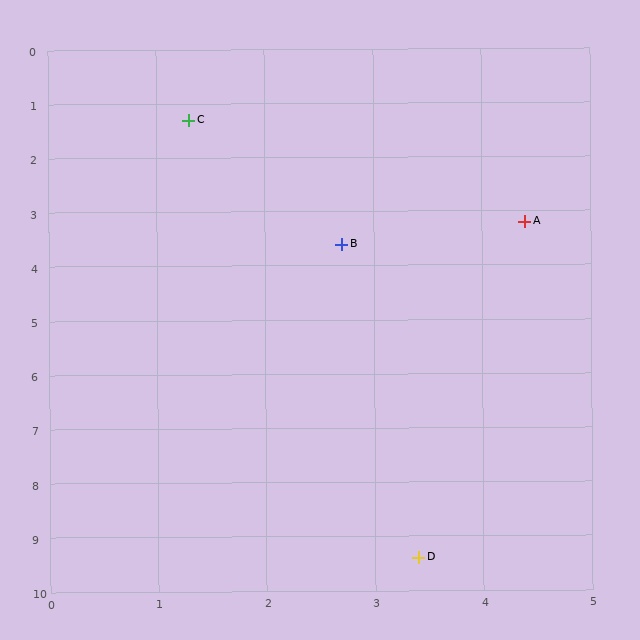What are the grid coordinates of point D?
Point D is at approximately (3.4, 9.4).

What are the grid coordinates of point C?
Point C is at approximately (1.3, 1.3).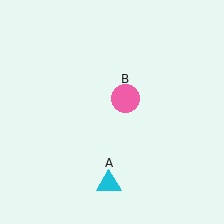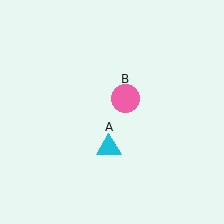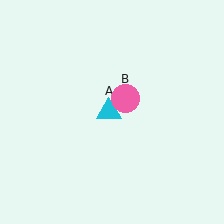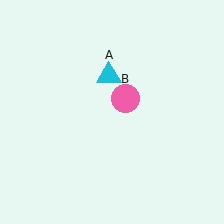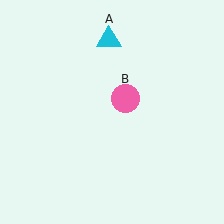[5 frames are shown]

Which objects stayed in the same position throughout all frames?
Pink circle (object B) remained stationary.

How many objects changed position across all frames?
1 object changed position: cyan triangle (object A).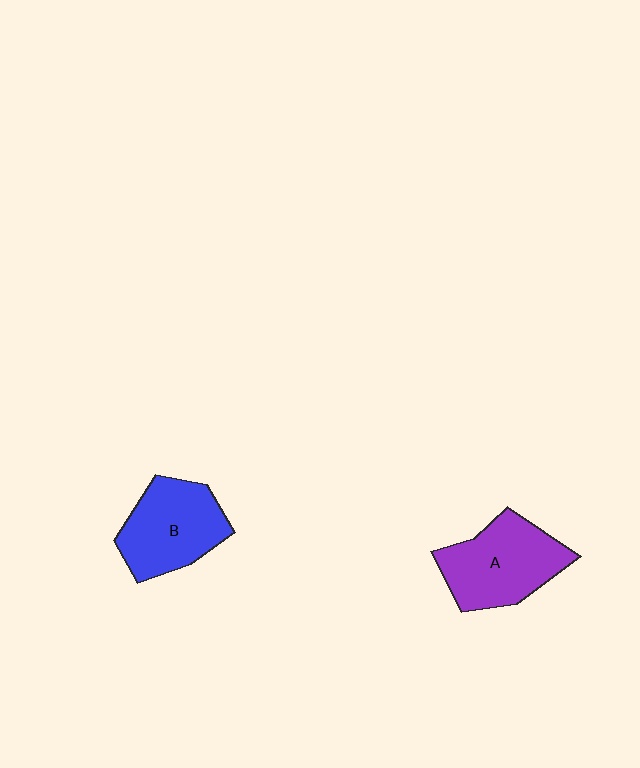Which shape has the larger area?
Shape A (purple).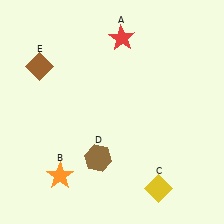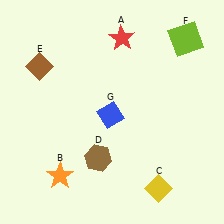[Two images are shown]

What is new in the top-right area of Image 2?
A lime square (F) was added in the top-right area of Image 2.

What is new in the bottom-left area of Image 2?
A blue diamond (G) was added in the bottom-left area of Image 2.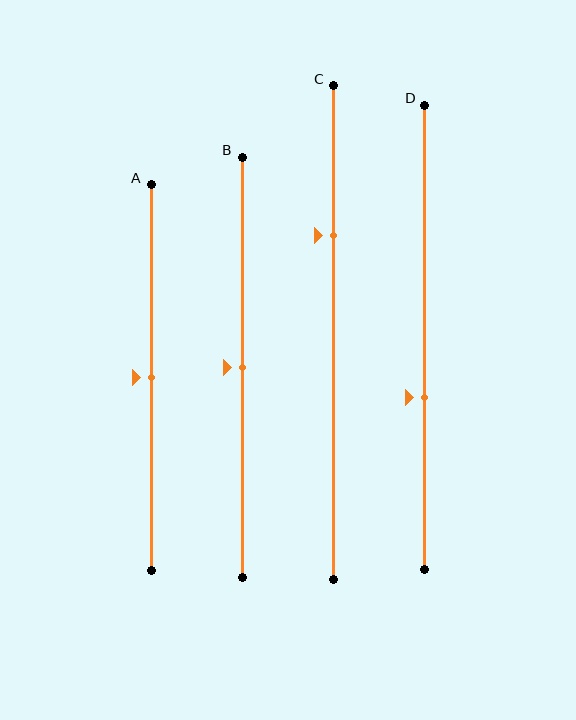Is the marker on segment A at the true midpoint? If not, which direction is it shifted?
Yes, the marker on segment A is at the true midpoint.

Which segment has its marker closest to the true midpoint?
Segment A has its marker closest to the true midpoint.